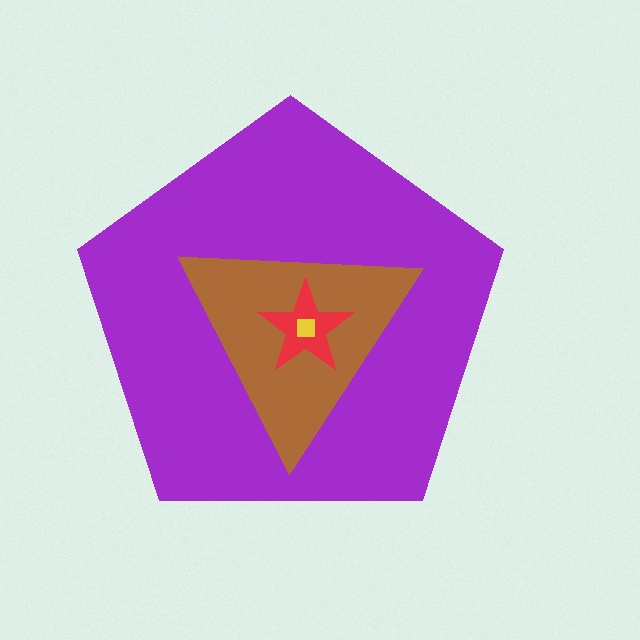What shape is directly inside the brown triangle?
The red star.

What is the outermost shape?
The purple pentagon.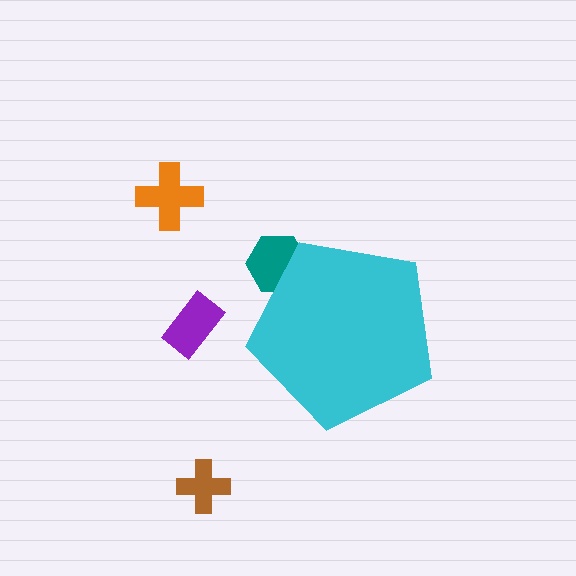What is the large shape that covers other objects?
A cyan pentagon.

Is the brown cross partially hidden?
No, the brown cross is fully visible.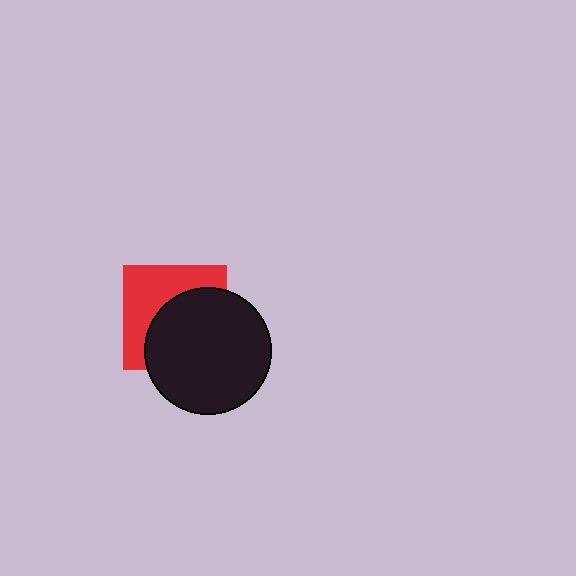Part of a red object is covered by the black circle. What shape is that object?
It is a square.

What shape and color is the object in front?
The object in front is a black circle.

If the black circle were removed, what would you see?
You would see the complete red square.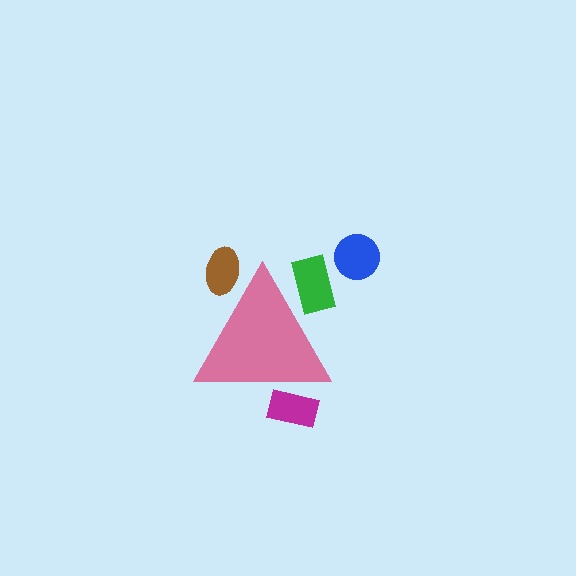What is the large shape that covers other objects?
A pink triangle.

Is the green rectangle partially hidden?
Yes, the green rectangle is partially hidden behind the pink triangle.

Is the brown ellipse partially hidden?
Yes, the brown ellipse is partially hidden behind the pink triangle.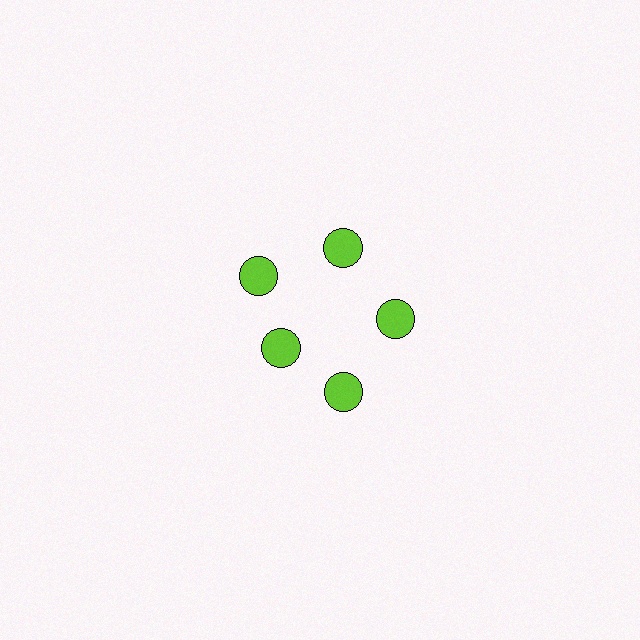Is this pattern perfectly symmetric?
No. The 5 lime circles are arranged in a ring, but one element near the 8 o'clock position is pulled inward toward the center, breaking the 5-fold rotational symmetry.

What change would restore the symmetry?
The symmetry would be restored by moving it outward, back onto the ring so that all 5 circles sit at equal angles and equal distance from the center.